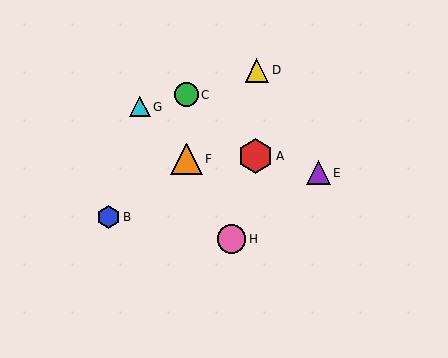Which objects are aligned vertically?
Objects C, F are aligned vertically.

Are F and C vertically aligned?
Yes, both are at x≈187.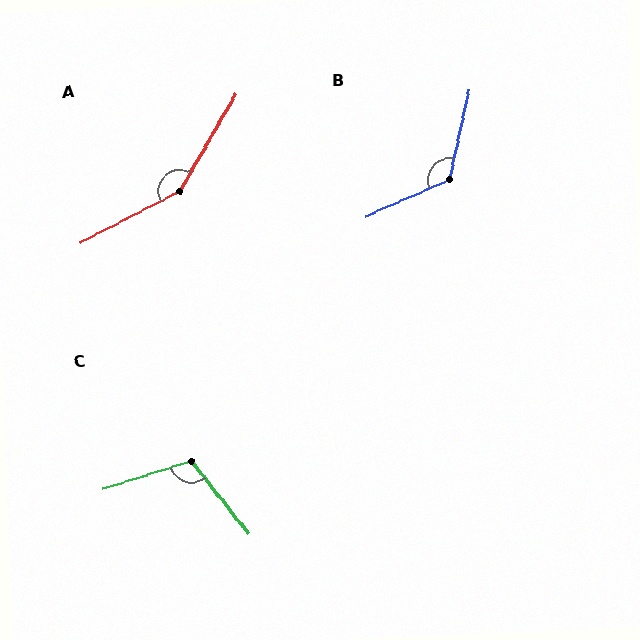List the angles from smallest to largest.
C (111°), B (126°), A (148°).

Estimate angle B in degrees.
Approximately 126 degrees.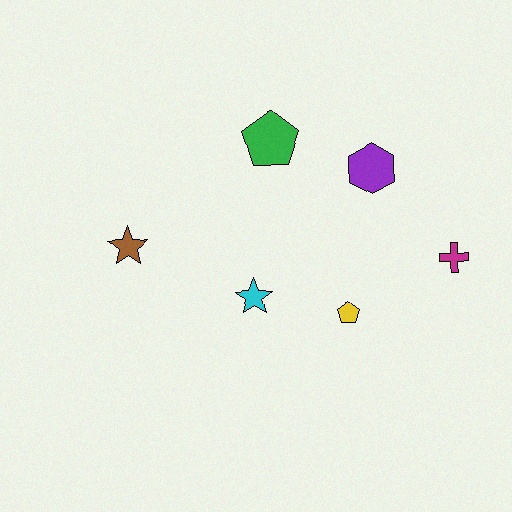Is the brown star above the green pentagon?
No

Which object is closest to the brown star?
The cyan star is closest to the brown star.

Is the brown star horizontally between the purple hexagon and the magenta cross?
No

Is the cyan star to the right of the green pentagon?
No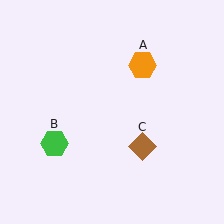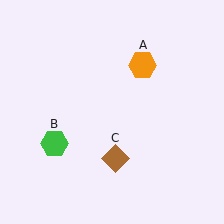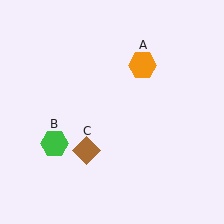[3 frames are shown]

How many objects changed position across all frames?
1 object changed position: brown diamond (object C).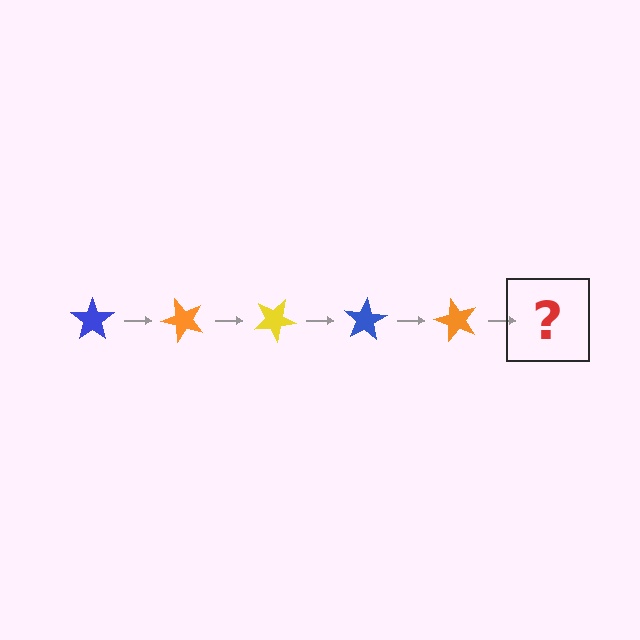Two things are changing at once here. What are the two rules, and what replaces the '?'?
The two rules are that it rotates 50 degrees each step and the color cycles through blue, orange, and yellow. The '?' should be a yellow star, rotated 250 degrees from the start.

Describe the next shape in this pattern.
It should be a yellow star, rotated 250 degrees from the start.